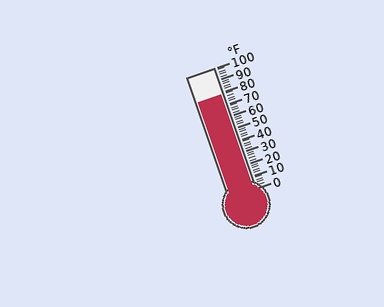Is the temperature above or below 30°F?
The temperature is above 30°F.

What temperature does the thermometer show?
The thermometer shows approximately 78°F.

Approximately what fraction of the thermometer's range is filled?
The thermometer is filled to approximately 80% of its range.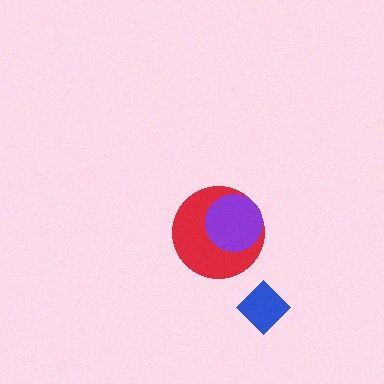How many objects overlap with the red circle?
1 object overlaps with the red circle.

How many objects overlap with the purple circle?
1 object overlaps with the purple circle.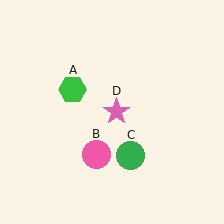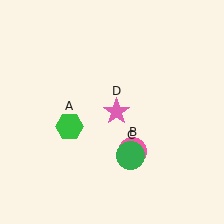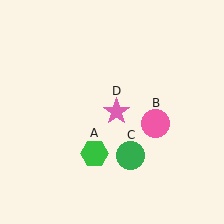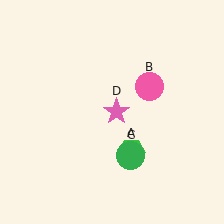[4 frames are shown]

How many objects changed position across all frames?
2 objects changed position: green hexagon (object A), pink circle (object B).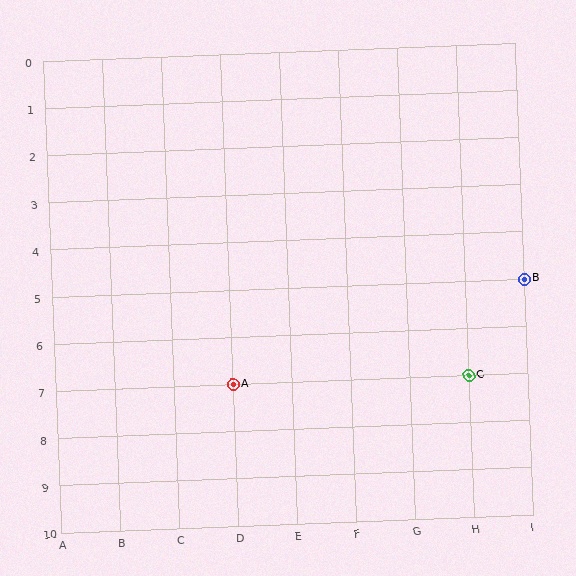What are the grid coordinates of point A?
Point A is at grid coordinates (D, 7).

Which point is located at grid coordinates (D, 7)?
Point A is at (D, 7).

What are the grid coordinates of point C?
Point C is at grid coordinates (H, 7).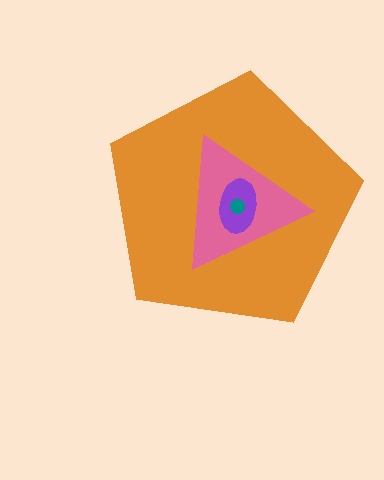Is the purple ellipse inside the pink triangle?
Yes.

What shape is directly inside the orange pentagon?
The pink triangle.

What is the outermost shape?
The orange pentagon.